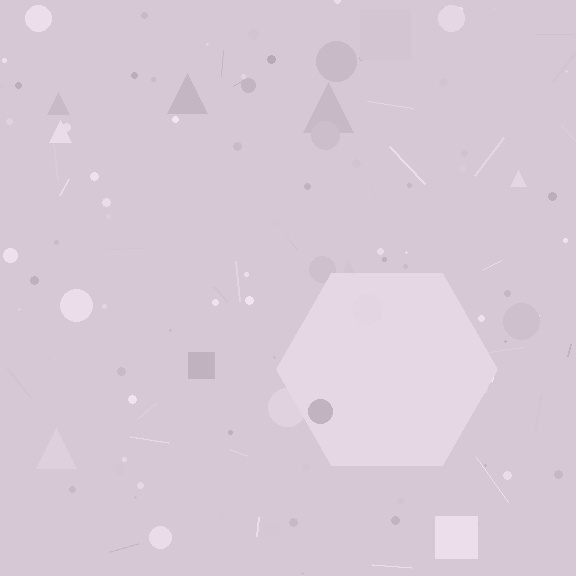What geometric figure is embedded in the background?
A hexagon is embedded in the background.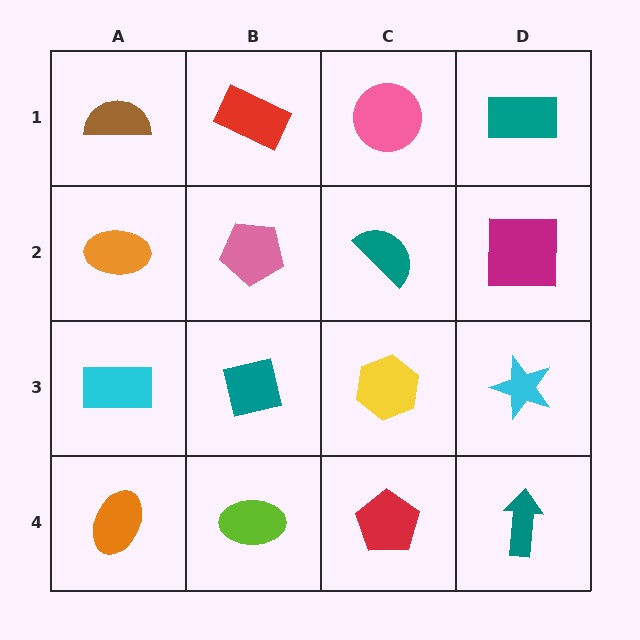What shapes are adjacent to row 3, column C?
A teal semicircle (row 2, column C), a red pentagon (row 4, column C), a teal square (row 3, column B), a cyan star (row 3, column D).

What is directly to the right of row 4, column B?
A red pentagon.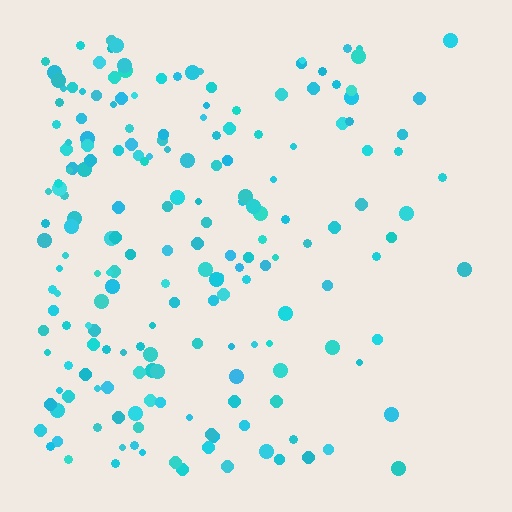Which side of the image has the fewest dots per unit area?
The right.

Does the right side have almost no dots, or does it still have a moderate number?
Still a moderate number, just noticeably fewer than the left.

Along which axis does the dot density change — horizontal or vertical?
Horizontal.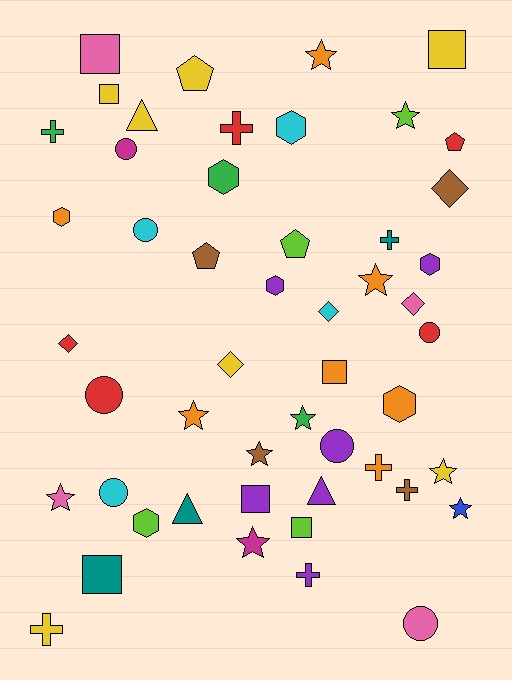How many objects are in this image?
There are 50 objects.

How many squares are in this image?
There are 7 squares.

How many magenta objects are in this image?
There are 2 magenta objects.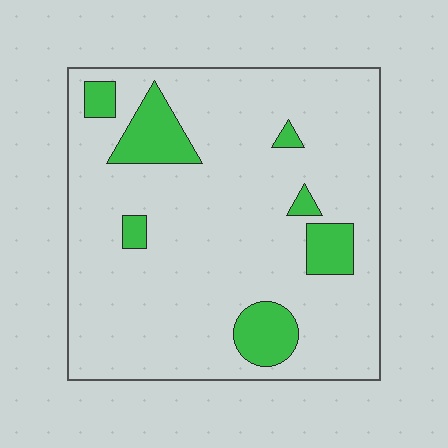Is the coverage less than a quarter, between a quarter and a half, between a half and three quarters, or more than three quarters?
Less than a quarter.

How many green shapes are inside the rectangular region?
7.